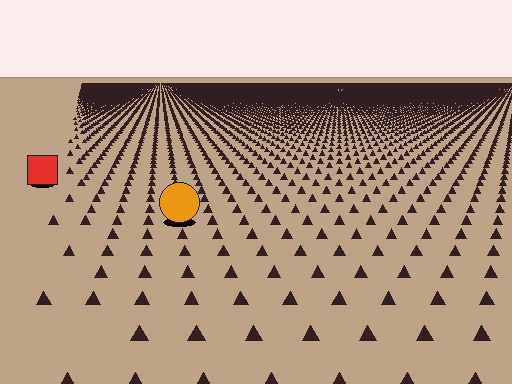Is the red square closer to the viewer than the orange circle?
No. The orange circle is closer — you can tell from the texture gradient: the ground texture is coarser near it.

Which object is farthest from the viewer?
The red square is farthest from the viewer. It appears smaller and the ground texture around it is denser.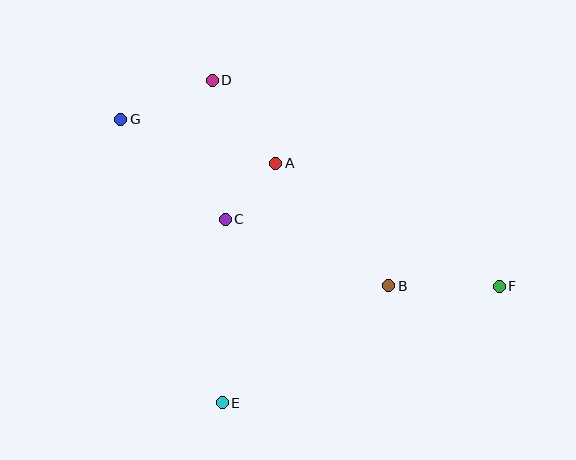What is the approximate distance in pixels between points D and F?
The distance between D and F is approximately 353 pixels.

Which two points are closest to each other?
Points A and C are closest to each other.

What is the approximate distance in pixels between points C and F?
The distance between C and F is approximately 282 pixels.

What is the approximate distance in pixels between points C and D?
The distance between C and D is approximately 140 pixels.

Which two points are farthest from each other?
Points F and G are farthest from each other.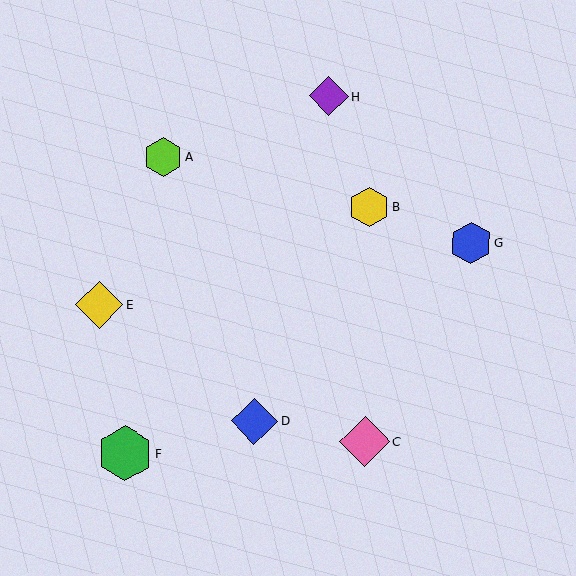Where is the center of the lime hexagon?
The center of the lime hexagon is at (163, 156).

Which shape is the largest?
The green hexagon (labeled F) is the largest.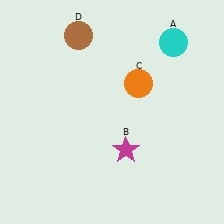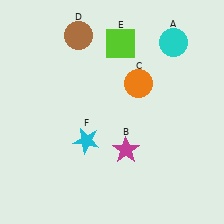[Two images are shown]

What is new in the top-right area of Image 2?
A lime square (E) was added in the top-right area of Image 2.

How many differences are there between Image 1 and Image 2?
There are 2 differences between the two images.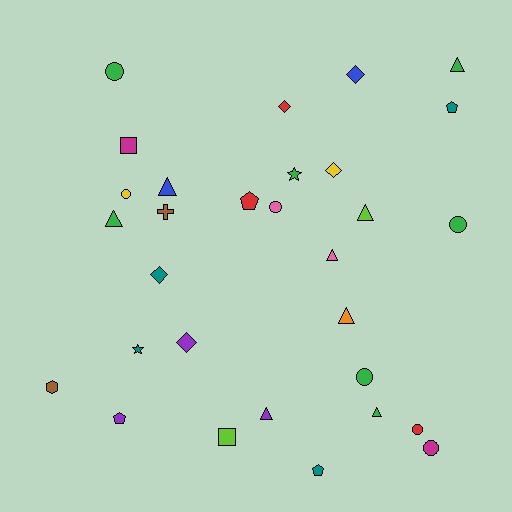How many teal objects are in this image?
There are 4 teal objects.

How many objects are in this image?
There are 30 objects.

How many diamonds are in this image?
There are 5 diamonds.